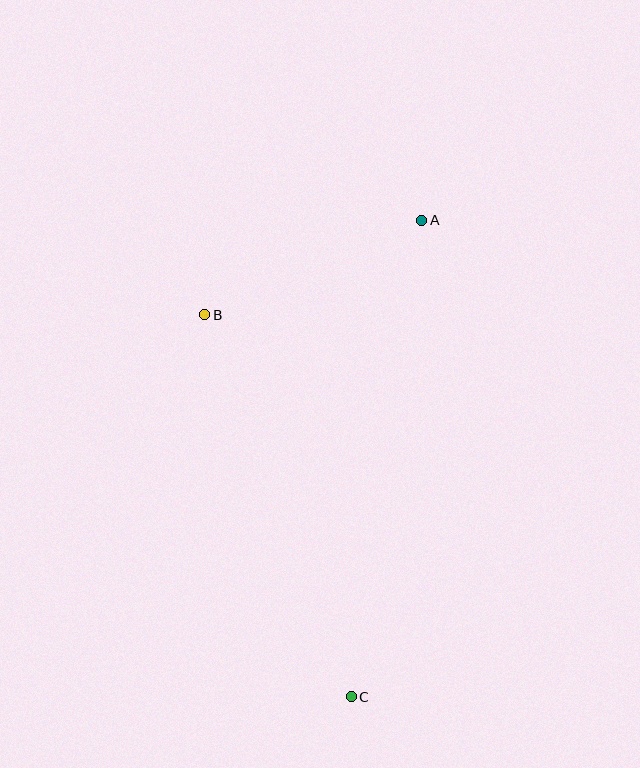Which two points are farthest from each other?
Points A and C are farthest from each other.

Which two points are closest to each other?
Points A and B are closest to each other.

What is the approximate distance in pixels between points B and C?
The distance between B and C is approximately 409 pixels.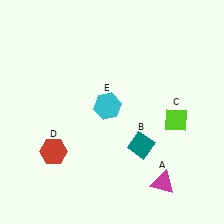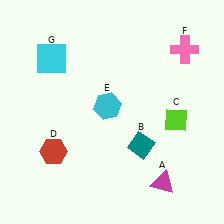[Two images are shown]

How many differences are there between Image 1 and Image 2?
There are 2 differences between the two images.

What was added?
A pink cross (F), a cyan square (G) were added in Image 2.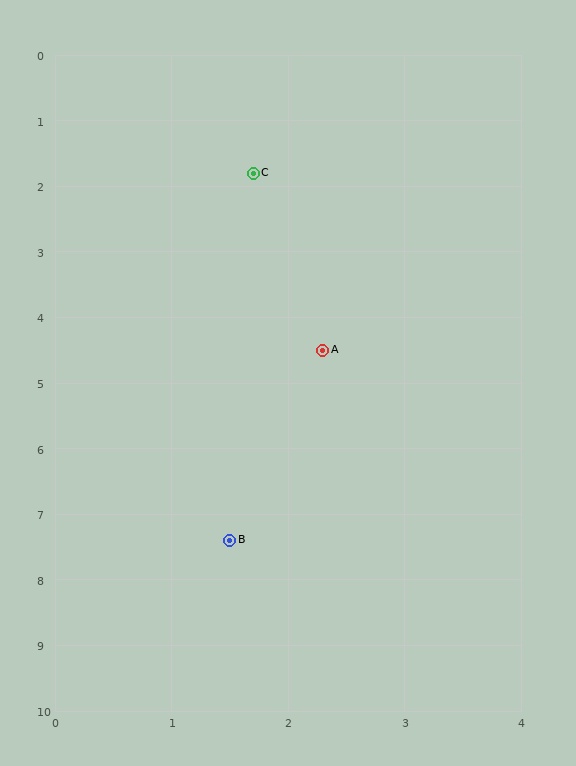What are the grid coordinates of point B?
Point B is at approximately (1.5, 7.4).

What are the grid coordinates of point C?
Point C is at approximately (1.7, 1.8).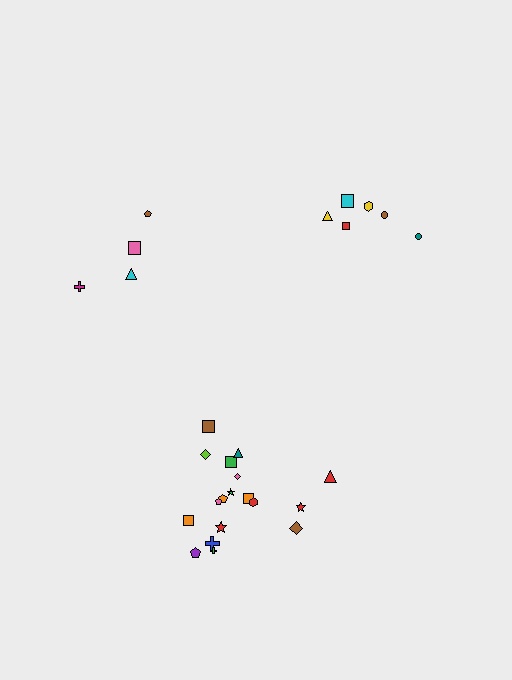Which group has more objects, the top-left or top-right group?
The top-right group.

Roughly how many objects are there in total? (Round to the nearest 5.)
Roughly 30 objects in total.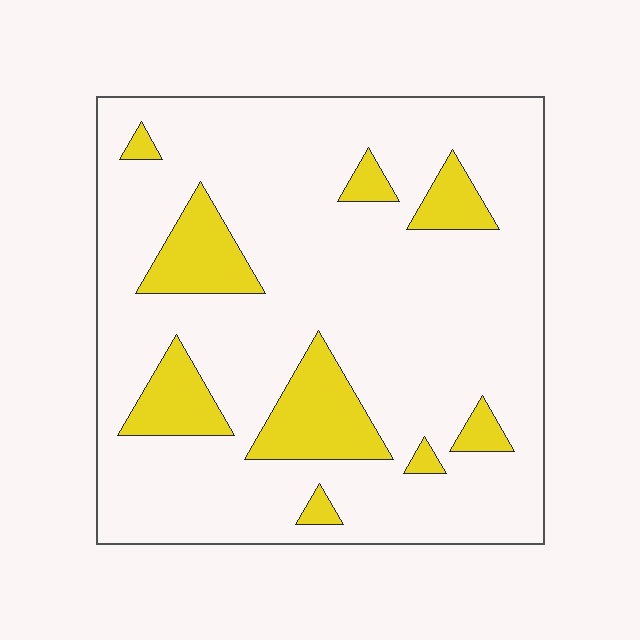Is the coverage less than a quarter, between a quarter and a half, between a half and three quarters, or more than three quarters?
Less than a quarter.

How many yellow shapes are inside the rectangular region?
9.